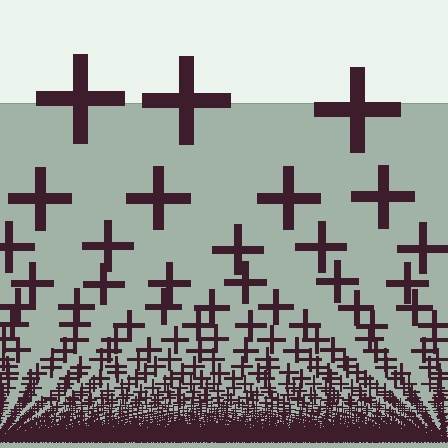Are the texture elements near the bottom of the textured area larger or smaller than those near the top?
Smaller. The gradient is inverted — elements near the bottom are smaller and denser.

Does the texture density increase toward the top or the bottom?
Density increases toward the bottom.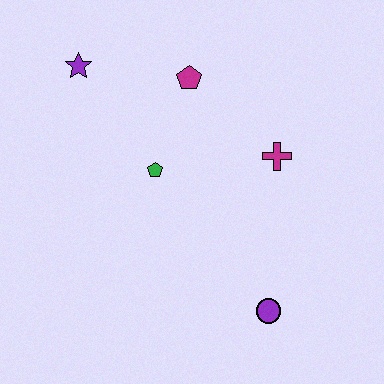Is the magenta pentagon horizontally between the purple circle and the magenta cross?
No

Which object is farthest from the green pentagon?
The purple circle is farthest from the green pentagon.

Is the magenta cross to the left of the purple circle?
No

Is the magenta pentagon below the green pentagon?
No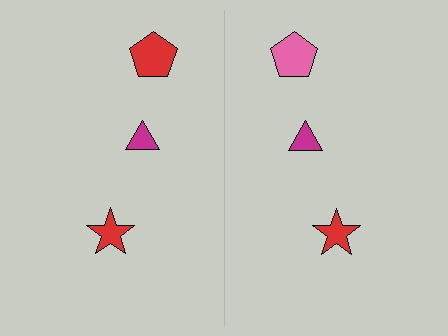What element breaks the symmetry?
The pink pentagon on the right side breaks the symmetry — its mirror counterpart is red.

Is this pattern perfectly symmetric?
No, the pattern is not perfectly symmetric. The pink pentagon on the right side breaks the symmetry — its mirror counterpart is red.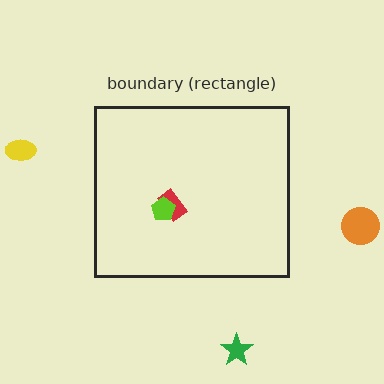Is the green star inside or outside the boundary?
Outside.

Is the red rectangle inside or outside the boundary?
Inside.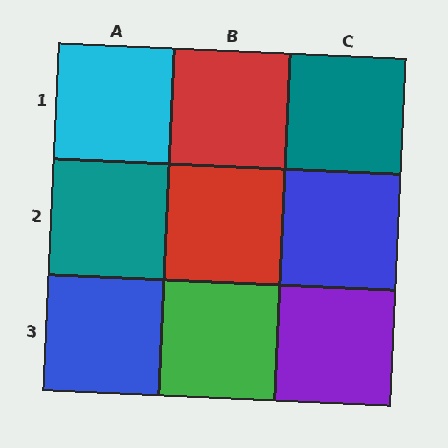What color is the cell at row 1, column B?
Red.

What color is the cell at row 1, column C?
Teal.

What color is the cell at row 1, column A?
Cyan.